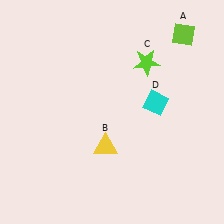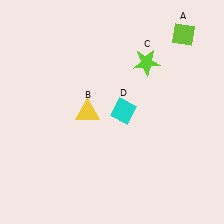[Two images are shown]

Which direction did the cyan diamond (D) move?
The cyan diamond (D) moved left.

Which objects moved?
The objects that moved are: the yellow triangle (B), the cyan diamond (D).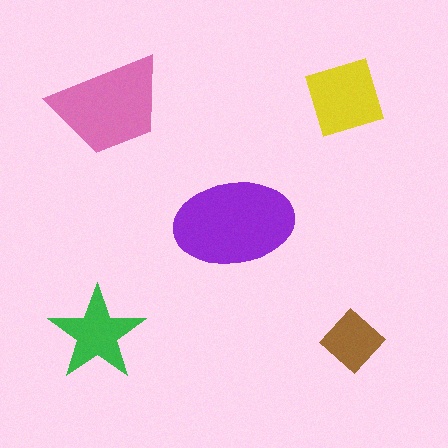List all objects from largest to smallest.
The purple ellipse, the pink trapezoid, the yellow square, the green star, the brown diamond.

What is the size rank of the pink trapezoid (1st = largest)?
2nd.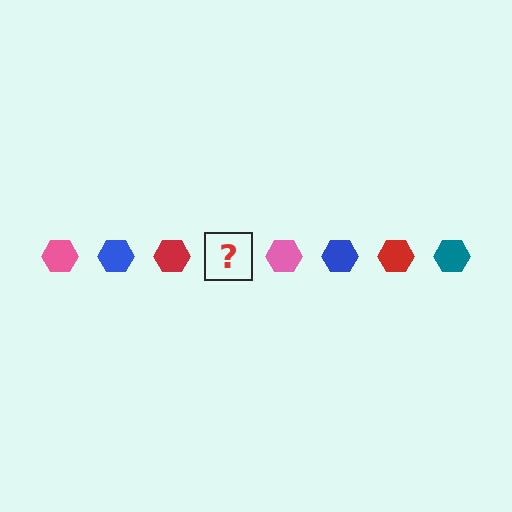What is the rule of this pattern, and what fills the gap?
The rule is that the pattern cycles through pink, blue, red, teal hexagons. The gap should be filled with a teal hexagon.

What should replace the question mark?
The question mark should be replaced with a teal hexagon.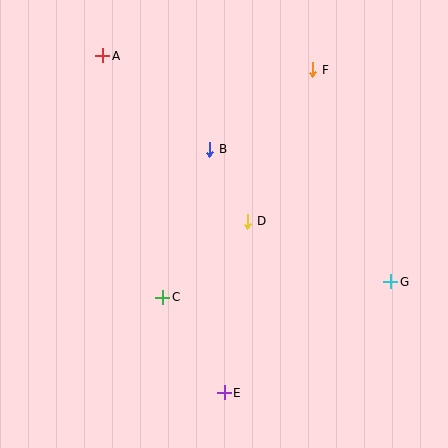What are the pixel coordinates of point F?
Point F is at (313, 70).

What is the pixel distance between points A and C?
The distance between A and C is 249 pixels.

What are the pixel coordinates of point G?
Point G is at (391, 282).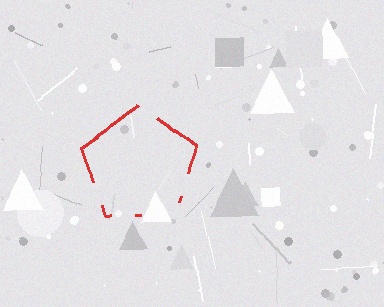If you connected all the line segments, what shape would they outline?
They would outline a pentagon.